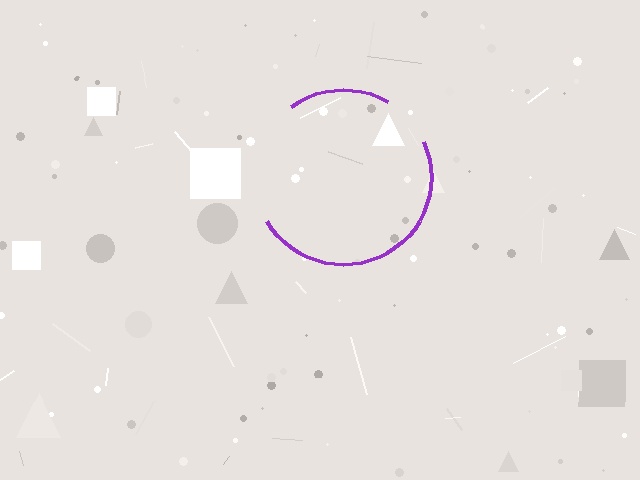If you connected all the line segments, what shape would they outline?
They would outline a circle.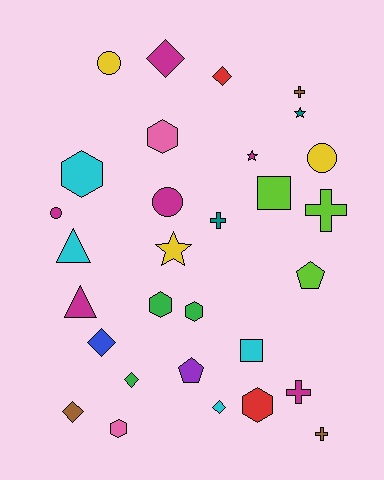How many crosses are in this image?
There are 5 crosses.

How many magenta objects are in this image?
There are 6 magenta objects.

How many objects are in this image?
There are 30 objects.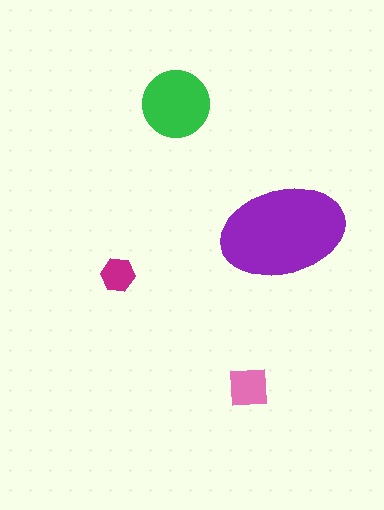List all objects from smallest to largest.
The magenta hexagon, the pink square, the green circle, the purple ellipse.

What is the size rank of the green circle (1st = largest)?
2nd.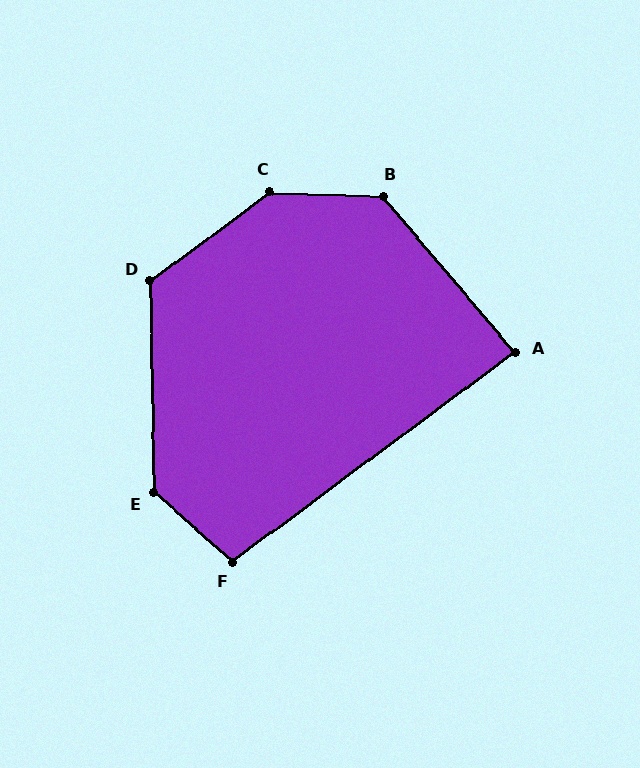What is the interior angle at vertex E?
Approximately 133 degrees (obtuse).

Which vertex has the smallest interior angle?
A, at approximately 86 degrees.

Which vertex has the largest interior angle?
C, at approximately 141 degrees.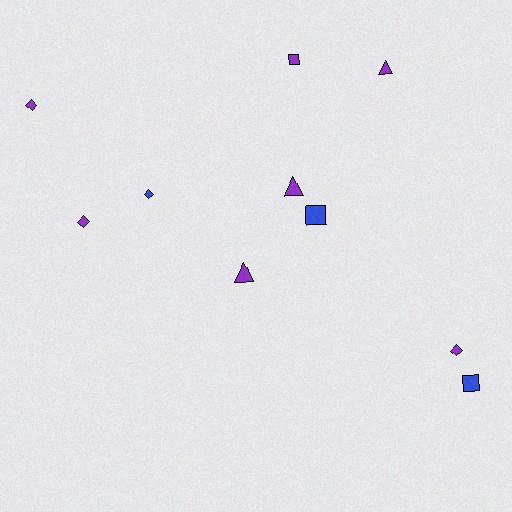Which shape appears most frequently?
Diamond, with 4 objects.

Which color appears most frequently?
Purple, with 7 objects.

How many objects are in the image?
There are 10 objects.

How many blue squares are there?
There are 2 blue squares.